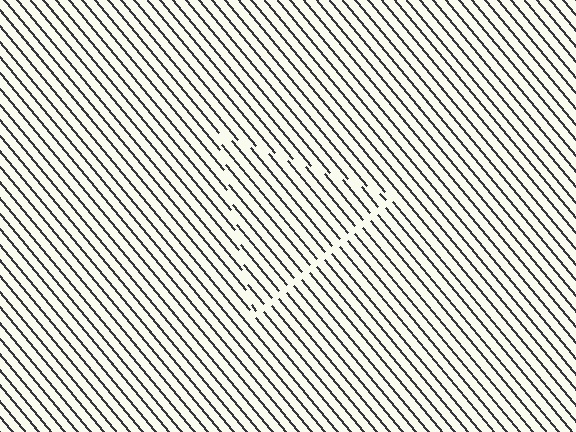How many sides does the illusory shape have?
3 sides — the line-ends trace a triangle.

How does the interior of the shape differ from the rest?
The interior of the shape contains the same grating, shifted by half a period — the contour is defined by the phase discontinuity where line-ends from the inner and outer gratings abut.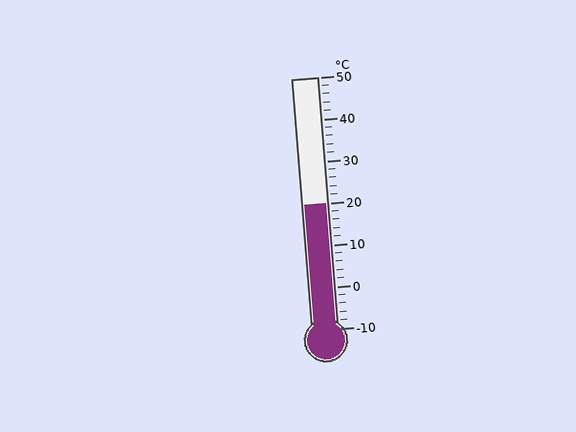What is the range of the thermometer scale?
The thermometer scale ranges from -10°C to 50°C.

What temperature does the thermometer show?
The thermometer shows approximately 20°C.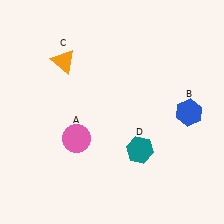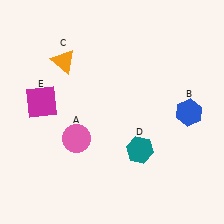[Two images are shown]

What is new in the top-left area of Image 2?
A magenta square (E) was added in the top-left area of Image 2.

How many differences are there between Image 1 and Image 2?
There is 1 difference between the two images.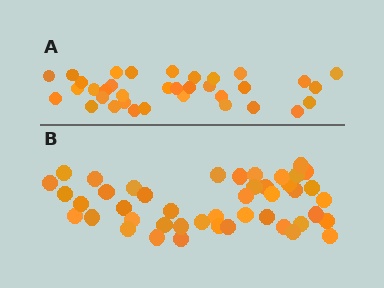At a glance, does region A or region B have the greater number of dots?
Region B (the bottom region) has more dots.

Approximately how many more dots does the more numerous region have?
Region B has roughly 10 or so more dots than region A.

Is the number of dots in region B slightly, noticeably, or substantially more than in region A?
Region B has noticeably more, but not dramatically so. The ratio is roughly 1.3 to 1.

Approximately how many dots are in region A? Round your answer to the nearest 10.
About 40 dots. (The exact count is 35, which rounds to 40.)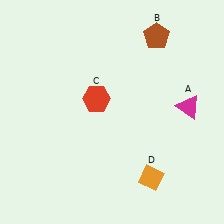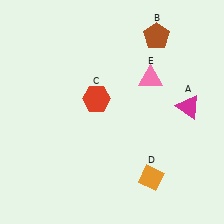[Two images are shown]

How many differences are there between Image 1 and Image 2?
There is 1 difference between the two images.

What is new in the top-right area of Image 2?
A pink triangle (E) was added in the top-right area of Image 2.